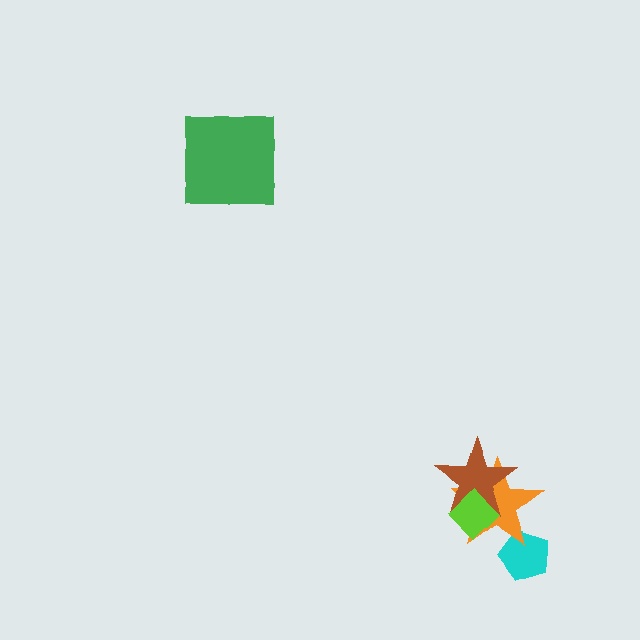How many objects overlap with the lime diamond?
2 objects overlap with the lime diamond.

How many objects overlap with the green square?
0 objects overlap with the green square.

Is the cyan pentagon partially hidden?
Yes, it is partially covered by another shape.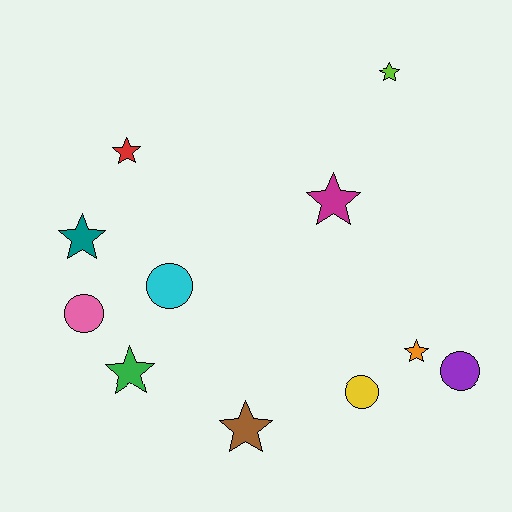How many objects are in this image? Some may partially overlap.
There are 11 objects.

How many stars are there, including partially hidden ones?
There are 7 stars.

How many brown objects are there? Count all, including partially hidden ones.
There is 1 brown object.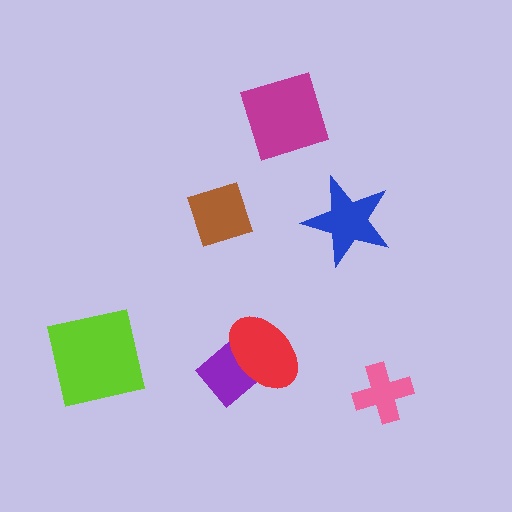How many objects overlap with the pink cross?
0 objects overlap with the pink cross.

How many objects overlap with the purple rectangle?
1 object overlaps with the purple rectangle.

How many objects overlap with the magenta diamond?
0 objects overlap with the magenta diamond.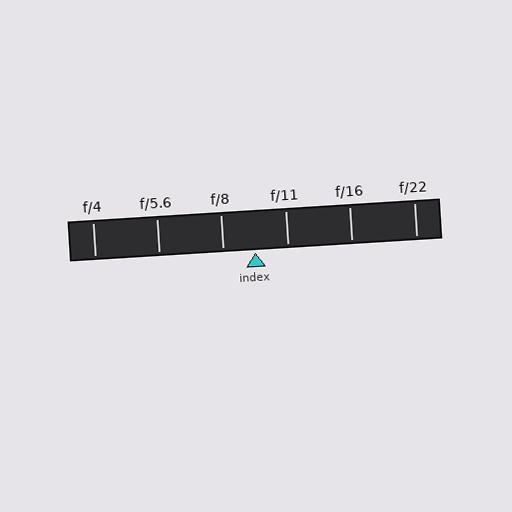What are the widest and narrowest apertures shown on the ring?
The widest aperture shown is f/4 and the narrowest is f/22.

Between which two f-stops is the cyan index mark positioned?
The index mark is between f/8 and f/11.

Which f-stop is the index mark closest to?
The index mark is closest to f/8.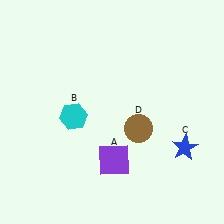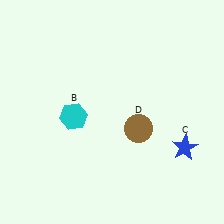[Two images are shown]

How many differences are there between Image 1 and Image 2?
There is 1 difference between the two images.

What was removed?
The purple square (A) was removed in Image 2.